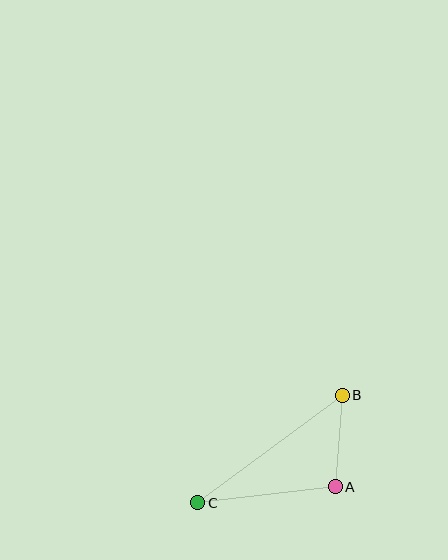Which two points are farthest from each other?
Points B and C are farthest from each other.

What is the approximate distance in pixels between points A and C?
The distance between A and C is approximately 138 pixels.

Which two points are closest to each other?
Points A and B are closest to each other.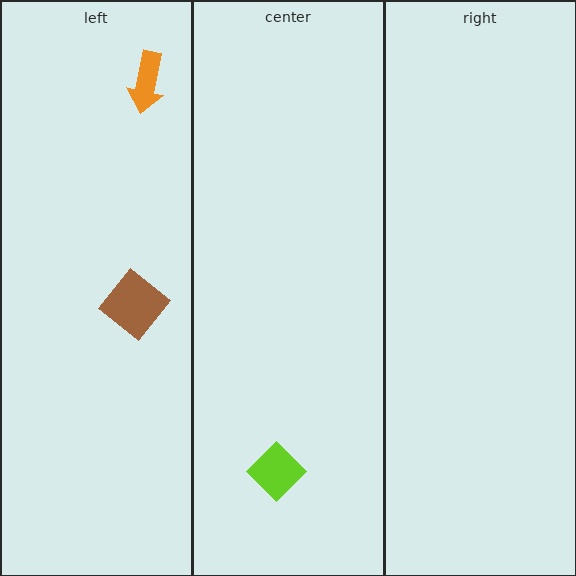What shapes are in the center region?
The lime diamond.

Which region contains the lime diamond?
The center region.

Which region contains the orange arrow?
The left region.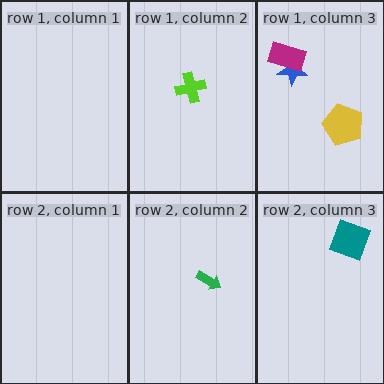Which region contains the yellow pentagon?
The row 1, column 3 region.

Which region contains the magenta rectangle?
The row 1, column 3 region.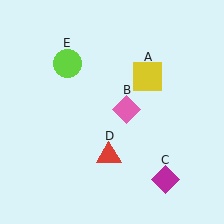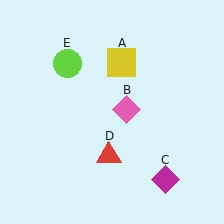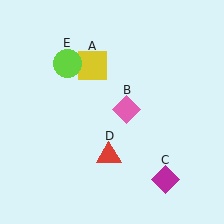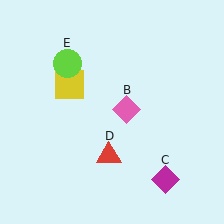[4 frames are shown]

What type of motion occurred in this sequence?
The yellow square (object A) rotated counterclockwise around the center of the scene.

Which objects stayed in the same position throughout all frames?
Pink diamond (object B) and magenta diamond (object C) and red triangle (object D) and lime circle (object E) remained stationary.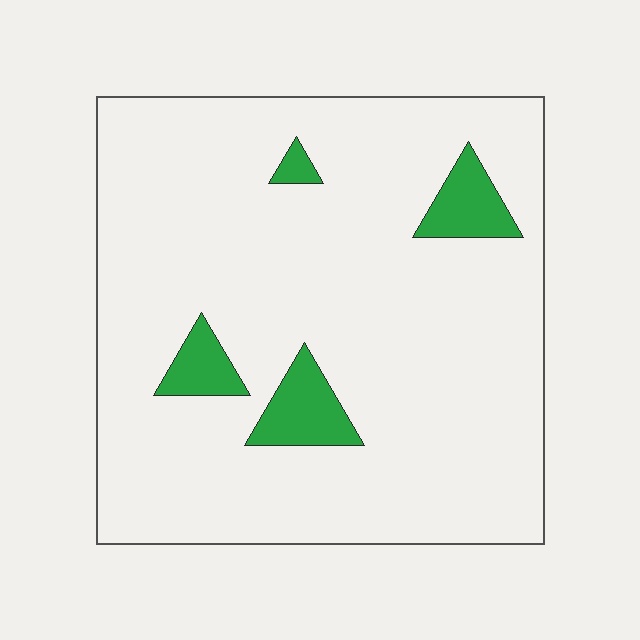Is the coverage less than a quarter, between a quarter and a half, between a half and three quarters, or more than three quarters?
Less than a quarter.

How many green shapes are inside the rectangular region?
4.